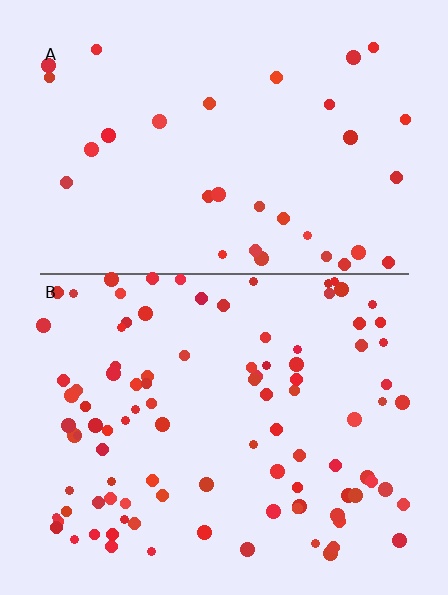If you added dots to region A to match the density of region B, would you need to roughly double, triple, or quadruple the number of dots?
Approximately triple.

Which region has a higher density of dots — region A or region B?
B (the bottom).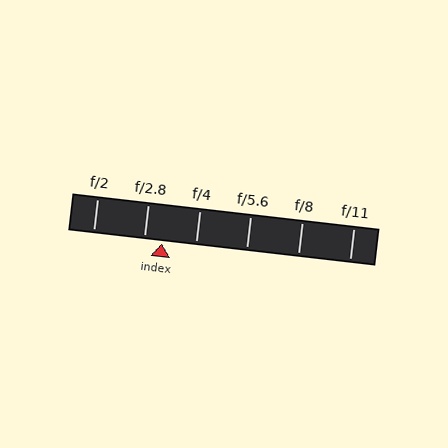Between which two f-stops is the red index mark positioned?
The index mark is between f/2.8 and f/4.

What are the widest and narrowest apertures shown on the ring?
The widest aperture shown is f/2 and the narrowest is f/11.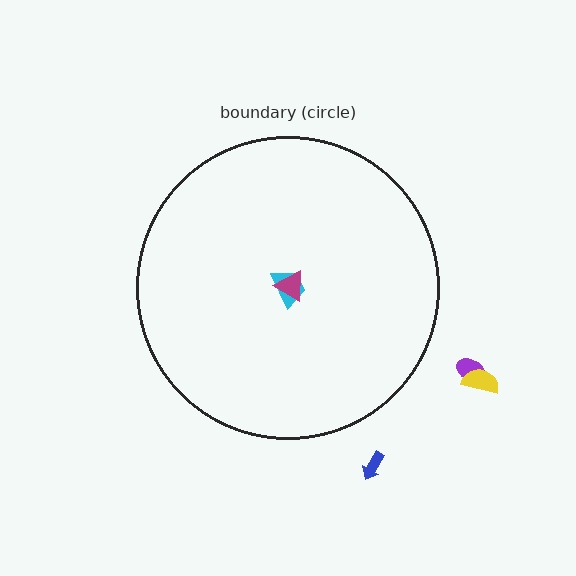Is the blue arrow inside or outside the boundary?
Outside.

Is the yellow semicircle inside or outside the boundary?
Outside.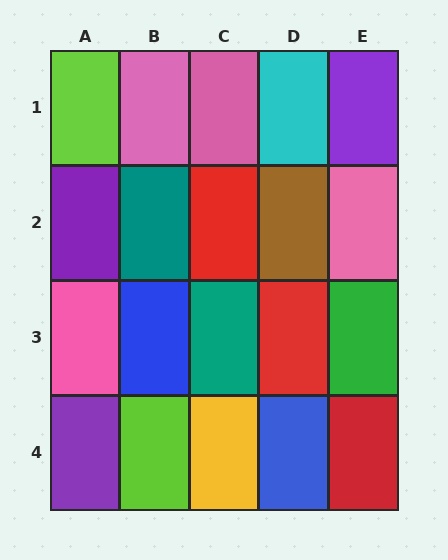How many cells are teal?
2 cells are teal.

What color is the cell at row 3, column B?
Blue.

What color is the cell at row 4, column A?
Purple.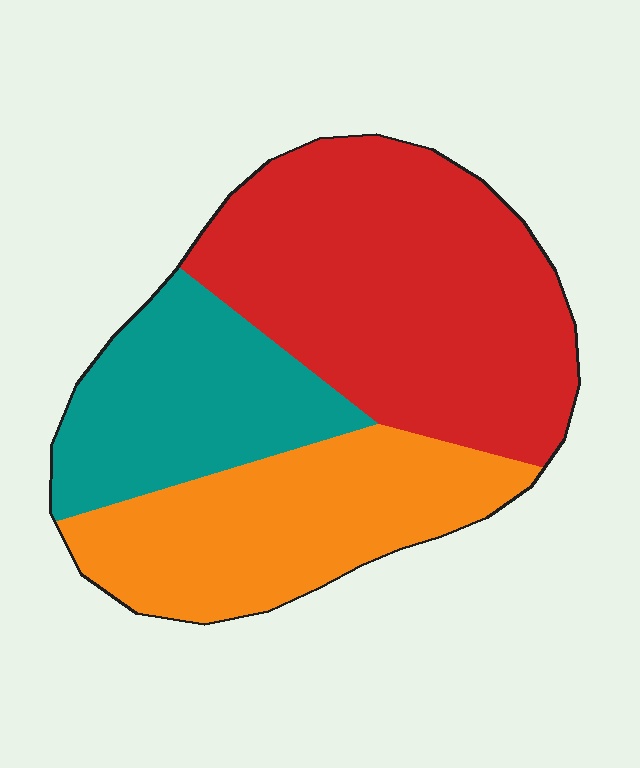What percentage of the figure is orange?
Orange takes up about one third (1/3) of the figure.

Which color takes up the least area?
Teal, at roughly 25%.